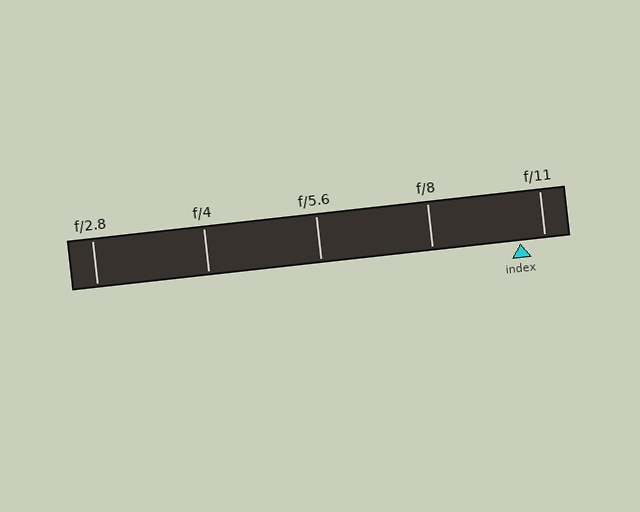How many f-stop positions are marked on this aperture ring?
There are 5 f-stop positions marked.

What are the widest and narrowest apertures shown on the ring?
The widest aperture shown is f/2.8 and the narrowest is f/11.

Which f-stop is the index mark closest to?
The index mark is closest to f/11.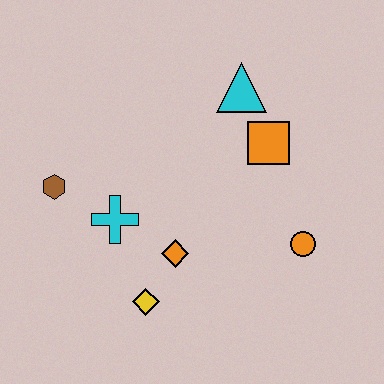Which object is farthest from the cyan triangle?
The yellow diamond is farthest from the cyan triangle.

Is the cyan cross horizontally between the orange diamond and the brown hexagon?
Yes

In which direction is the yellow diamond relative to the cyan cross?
The yellow diamond is below the cyan cross.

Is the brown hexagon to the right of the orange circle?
No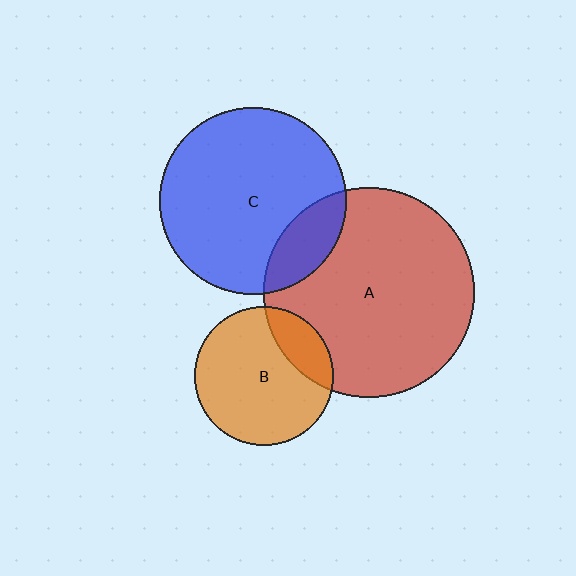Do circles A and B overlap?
Yes.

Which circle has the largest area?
Circle A (red).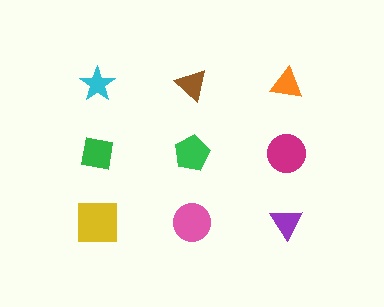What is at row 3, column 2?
A pink circle.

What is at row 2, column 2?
A green pentagon.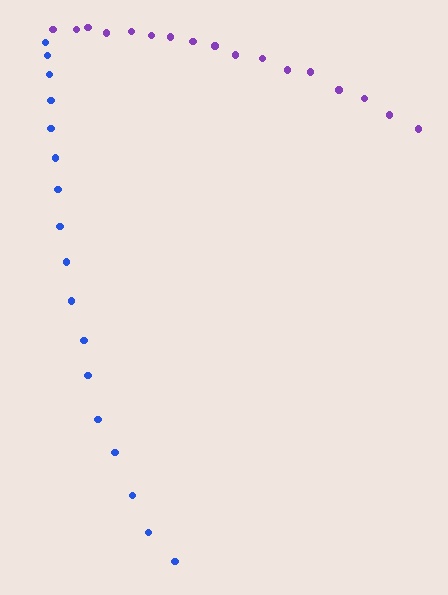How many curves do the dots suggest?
There are 2 distinct paths.